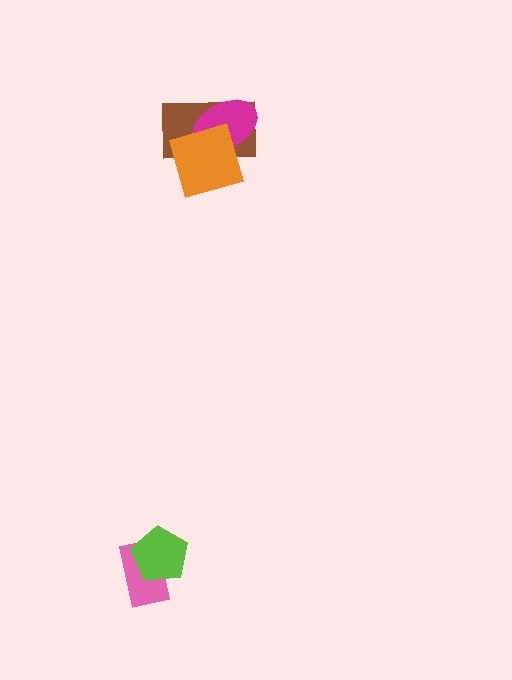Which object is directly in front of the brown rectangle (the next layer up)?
The magenta ellipse is directly in front of the brown rectangle.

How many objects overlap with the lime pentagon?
1 object overlaps with the lime pentagon.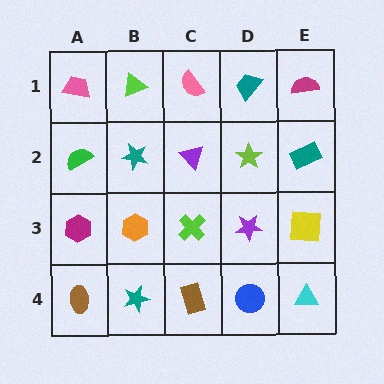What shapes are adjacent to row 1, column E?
A teal rectangle (row 2, column E), a teal trapezoid (row 1, column D).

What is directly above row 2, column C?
A pink semicircle.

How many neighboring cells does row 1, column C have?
3.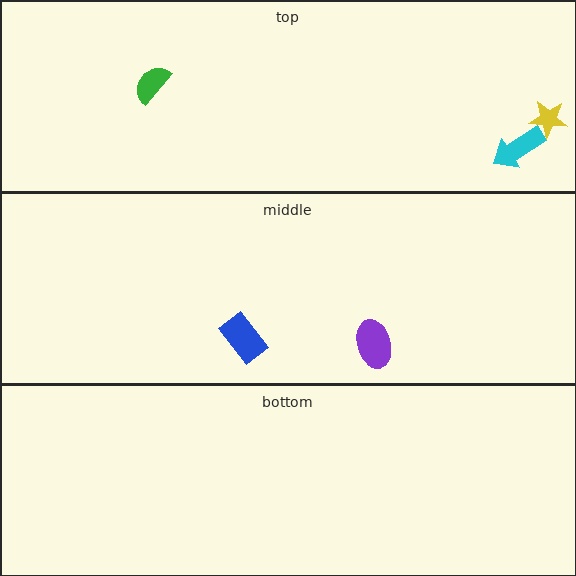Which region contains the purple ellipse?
The middle region.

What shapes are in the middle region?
The purple ellipse, the blue rectangle.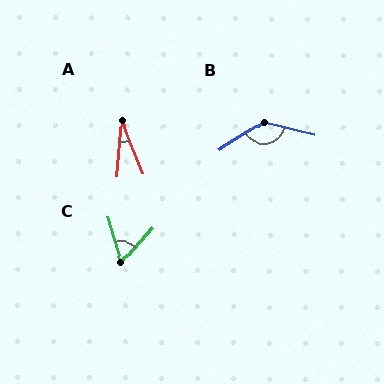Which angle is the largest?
B, at approximately 134 degrees.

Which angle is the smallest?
A, at approximately 27 degrees.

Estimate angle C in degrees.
Approximately 59 degrees.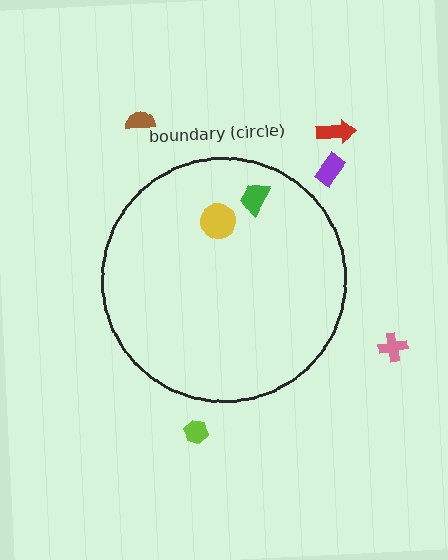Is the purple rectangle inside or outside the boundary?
Outside.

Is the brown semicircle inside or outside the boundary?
Outside.